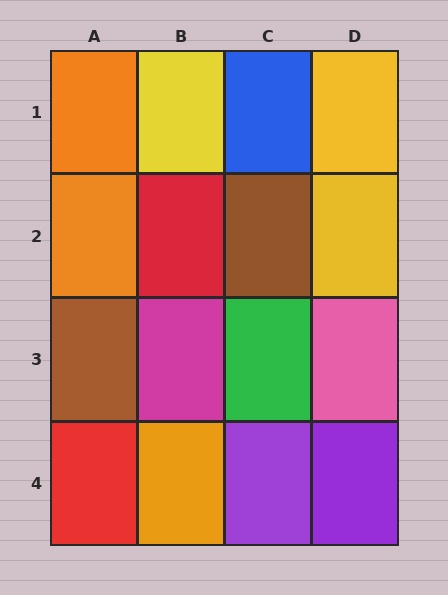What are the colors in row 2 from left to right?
Orange, red, brown, yellow.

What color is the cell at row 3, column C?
Green.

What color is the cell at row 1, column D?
Yellow.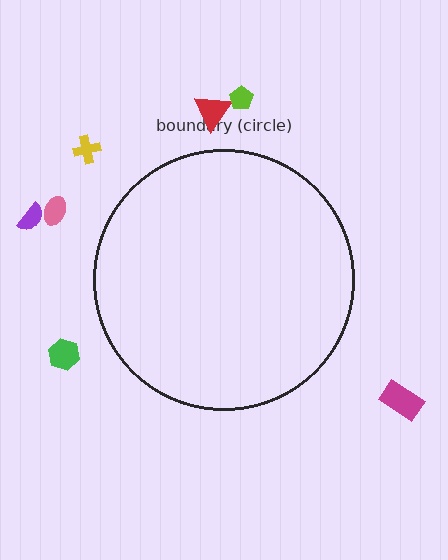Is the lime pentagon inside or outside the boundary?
Outside.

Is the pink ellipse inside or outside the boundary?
Outside.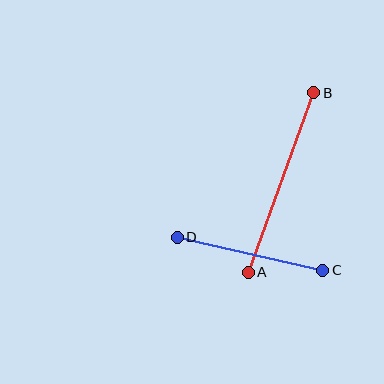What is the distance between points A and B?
The distance is approximately 191 pixels.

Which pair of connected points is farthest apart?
Points A and B are farthest apart.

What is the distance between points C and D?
The distance is approximately 149 pixels.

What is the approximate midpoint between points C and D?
The midpoint is at approximately (250, 254) pixels.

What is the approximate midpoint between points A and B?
The midpoint is at approximately (281, 183) pixels.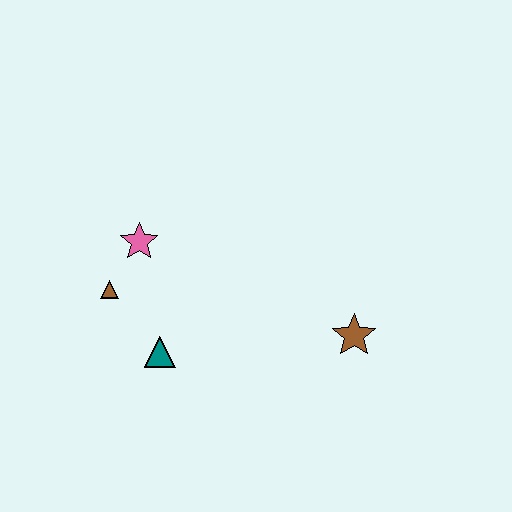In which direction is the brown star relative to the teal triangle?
The brown star is to the right of the teal triangle.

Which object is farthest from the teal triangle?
The brown star is farthest from the teal triangle.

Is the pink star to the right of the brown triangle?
Yes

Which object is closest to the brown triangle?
The pink star is closest to the brown triangle.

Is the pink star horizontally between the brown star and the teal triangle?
No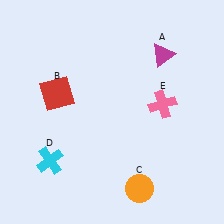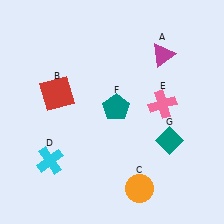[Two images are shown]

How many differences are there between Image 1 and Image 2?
There are 2 differences between the two images.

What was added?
A teal pentagon (F), a teal diamond (G) were added in Image 2.